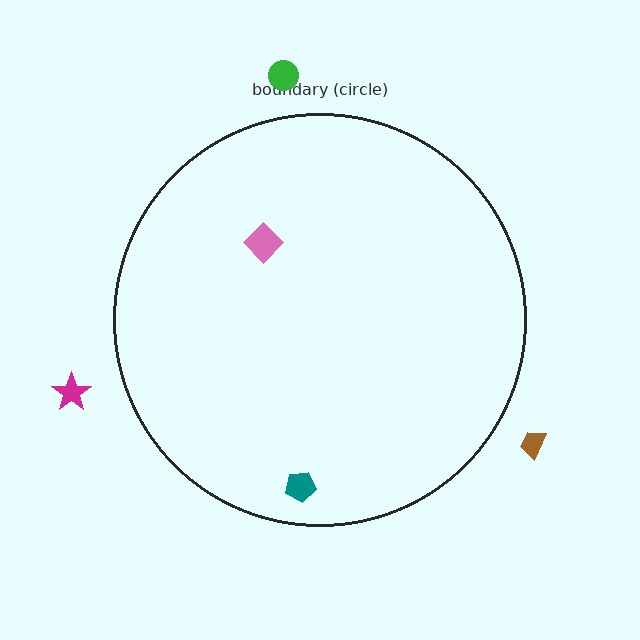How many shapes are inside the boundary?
2 inside, 3 outside.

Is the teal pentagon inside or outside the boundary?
Inside.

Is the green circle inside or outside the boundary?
Outside.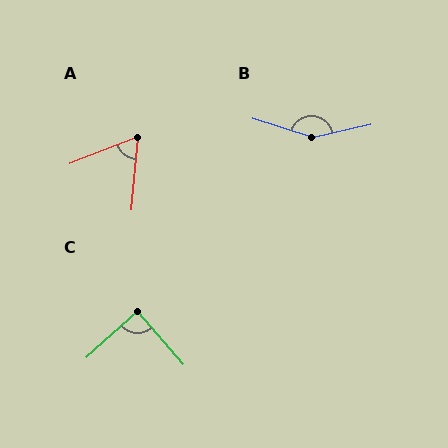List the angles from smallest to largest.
A (64°), C (89°), B (149°).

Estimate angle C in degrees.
Approximately 89 degrees.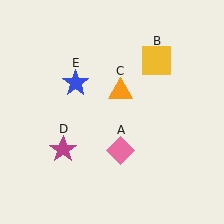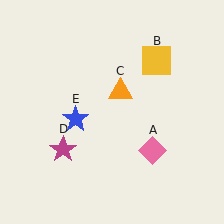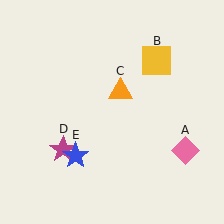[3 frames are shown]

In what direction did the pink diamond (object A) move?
The pink diamond (object A) moved right.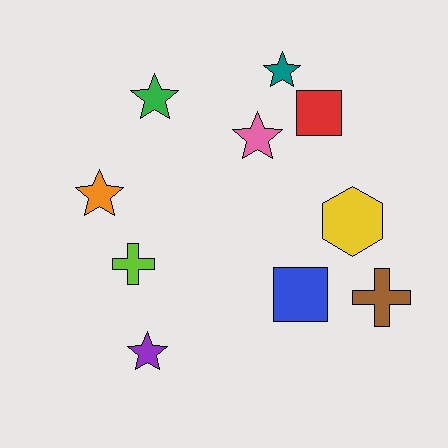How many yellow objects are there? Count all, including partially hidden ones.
There is 1 yellow object.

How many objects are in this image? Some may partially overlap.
There are 10 objects.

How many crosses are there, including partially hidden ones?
There are 2 crosses.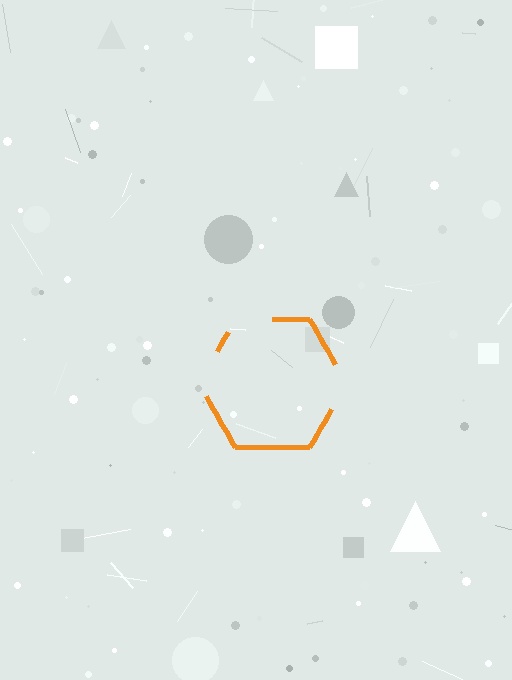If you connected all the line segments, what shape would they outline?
They would outline a hexagon.